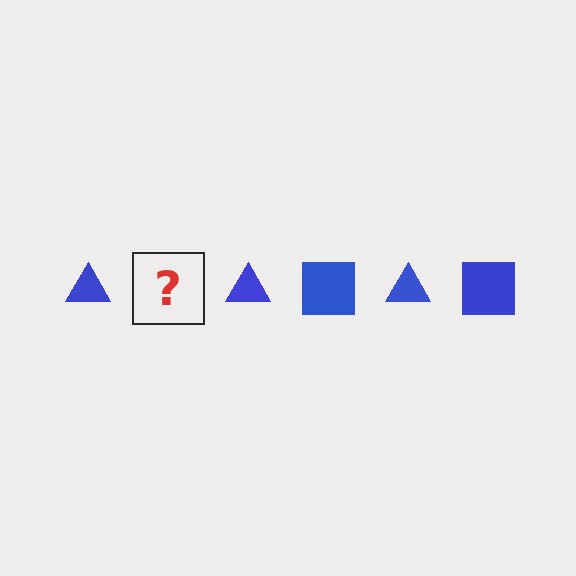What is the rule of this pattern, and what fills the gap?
The rule is that the pattern cycles through triangle, square shapes in blue. The gap should be filled with a blue square.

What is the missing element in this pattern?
The missing element is a blue square.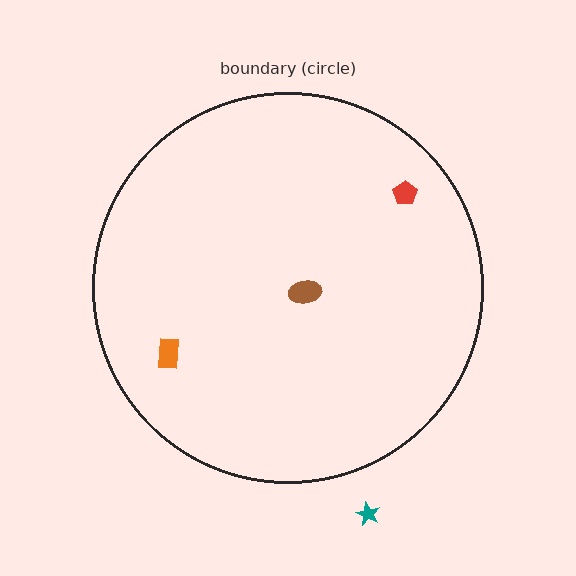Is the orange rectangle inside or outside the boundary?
Inside.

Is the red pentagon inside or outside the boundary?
Inside.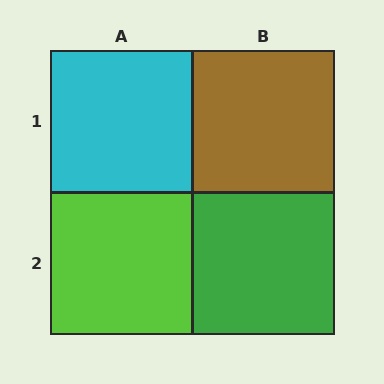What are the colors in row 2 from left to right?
Lime, green.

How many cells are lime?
1 cell is lime.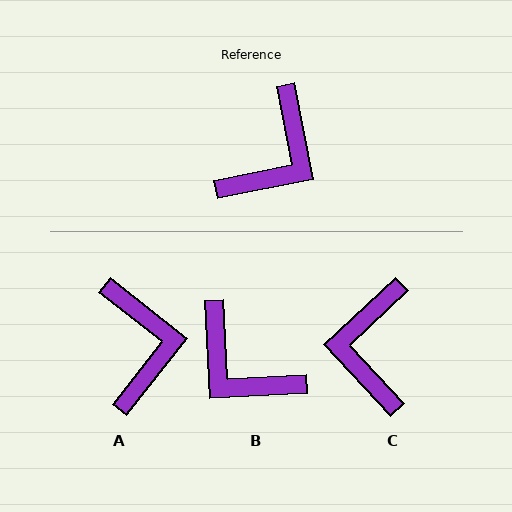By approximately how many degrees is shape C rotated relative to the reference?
Approximately 148 degrees clockwise.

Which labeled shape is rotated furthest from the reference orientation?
C, about 148 degrees away.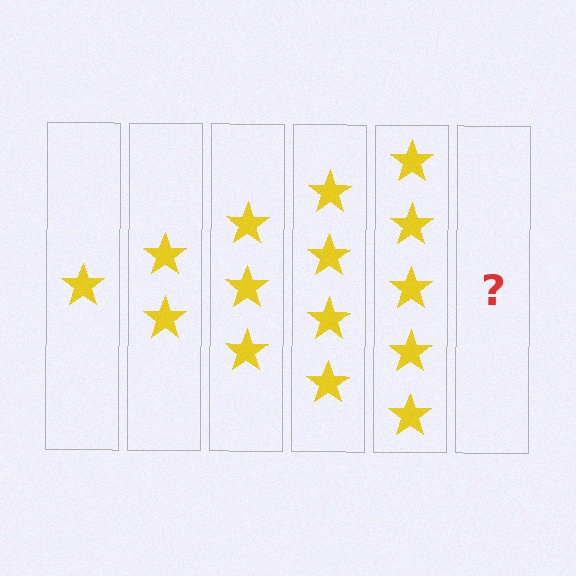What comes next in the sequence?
The next element should be 6 stars.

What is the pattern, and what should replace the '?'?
The pattern is that each step adds one more star. The '?' should be 6 stars.